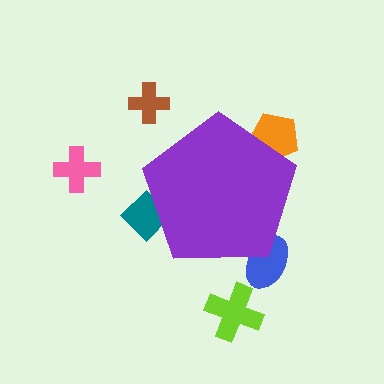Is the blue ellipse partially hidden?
Yes, the blue ellipse is partially hidden behind the purple pentagon.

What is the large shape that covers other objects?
A purple pentagon.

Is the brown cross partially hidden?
No, the brown cross is fully visible.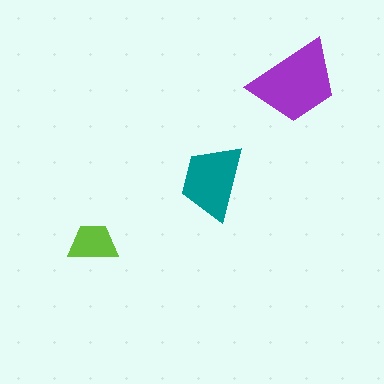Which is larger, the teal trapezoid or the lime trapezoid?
The teal one.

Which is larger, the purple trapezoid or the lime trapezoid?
The purple one.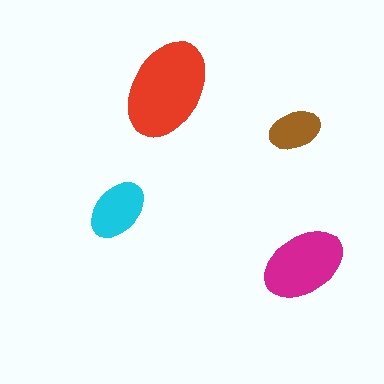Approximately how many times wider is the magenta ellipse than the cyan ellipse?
About 1.5 times wider.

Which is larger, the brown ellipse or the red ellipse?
The red one.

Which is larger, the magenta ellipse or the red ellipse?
The red one.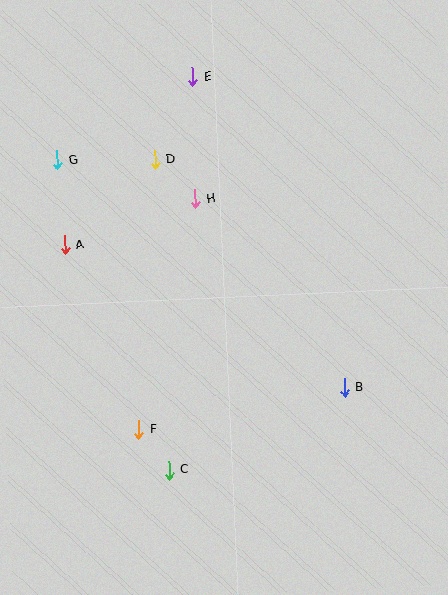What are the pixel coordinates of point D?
Point D is at (155, 160).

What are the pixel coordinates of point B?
Point B is at (344, 387).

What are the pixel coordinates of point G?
Point G is at (58, 160).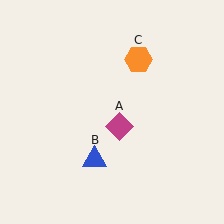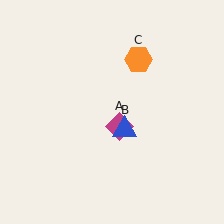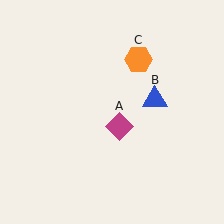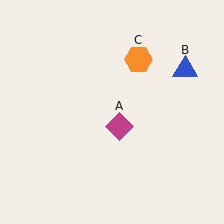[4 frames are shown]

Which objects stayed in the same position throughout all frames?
Magenta diamond (object A) and orange hexagon (object C) remained stationary.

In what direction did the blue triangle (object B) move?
The blue triangle (object B) moved up and to the right.